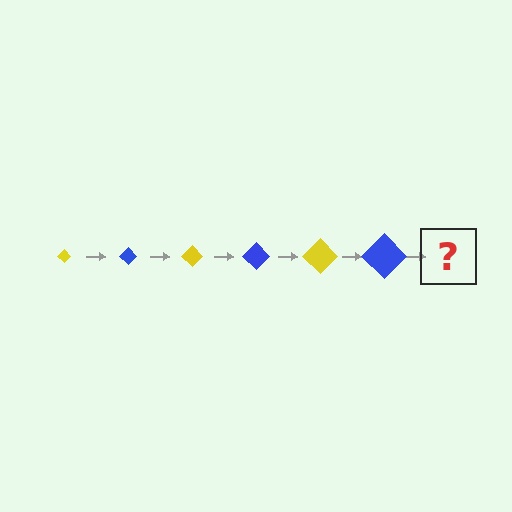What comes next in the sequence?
The next element should be a yellow diamond, larger than the previous one.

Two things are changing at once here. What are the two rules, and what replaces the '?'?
The two rules are that the diamond grows larger each step and the color cycles through yellow and blue. The '?' should be a yellow diamond, larger than the previous one.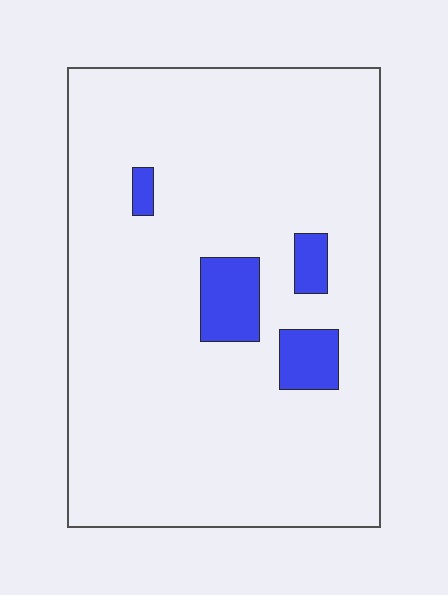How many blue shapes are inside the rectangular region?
4.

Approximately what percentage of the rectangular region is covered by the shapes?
Approximately 10%.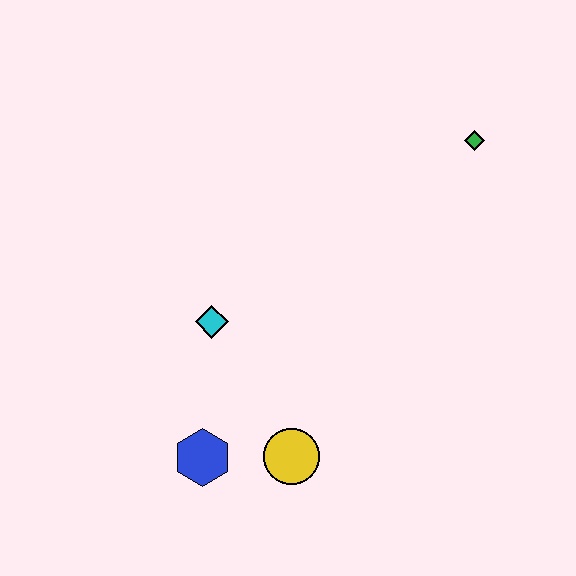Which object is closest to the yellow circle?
The blue hexagon is closest to the yellow circle.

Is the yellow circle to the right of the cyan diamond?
Yes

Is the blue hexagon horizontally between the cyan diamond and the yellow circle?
No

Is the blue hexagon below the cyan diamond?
Yes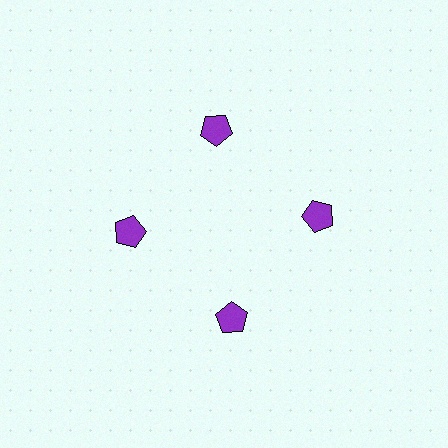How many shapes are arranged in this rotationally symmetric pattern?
There are 4 shapes, arranged in 4 groups of 1.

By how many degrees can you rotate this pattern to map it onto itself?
The pattern maps onto itself every 90 degrees of rotation.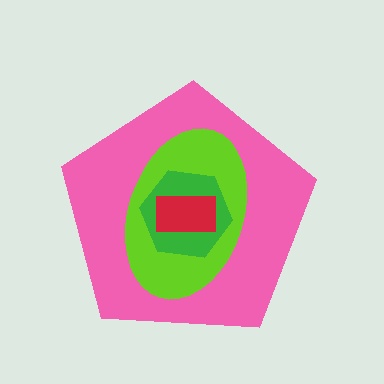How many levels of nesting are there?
4.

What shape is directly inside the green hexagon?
The red rectangle.